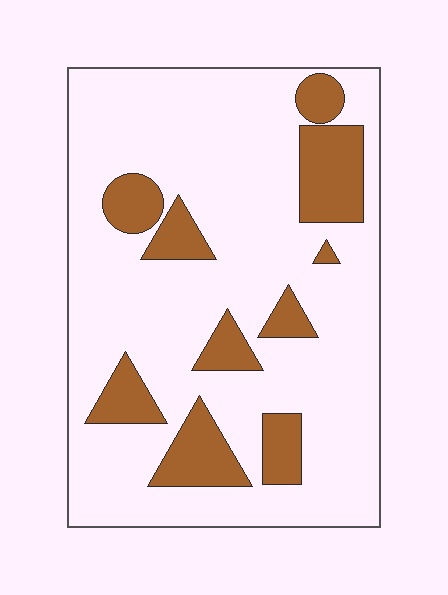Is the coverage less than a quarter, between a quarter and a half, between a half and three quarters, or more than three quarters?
Less than a quarter.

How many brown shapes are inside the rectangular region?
10.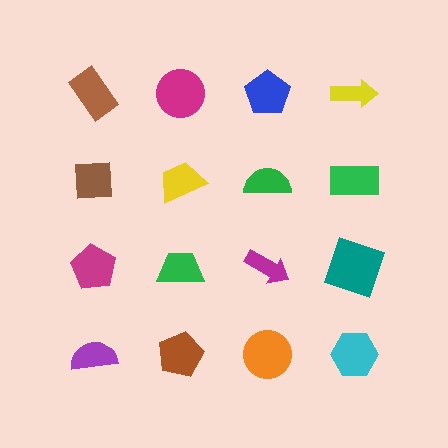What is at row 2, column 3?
A green semicircle.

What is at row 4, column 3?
An orange circle.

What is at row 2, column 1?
A brown square.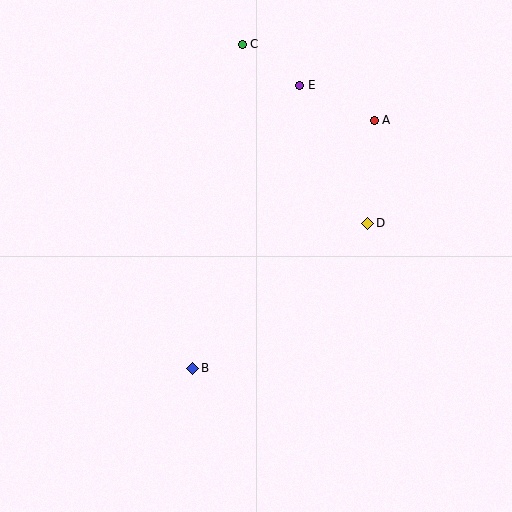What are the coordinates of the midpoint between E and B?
The midpoint between E and B is at (246, 227).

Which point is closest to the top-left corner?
Point C is closest to the top-left corner.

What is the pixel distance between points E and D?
The distance between E and D is 154 pixels.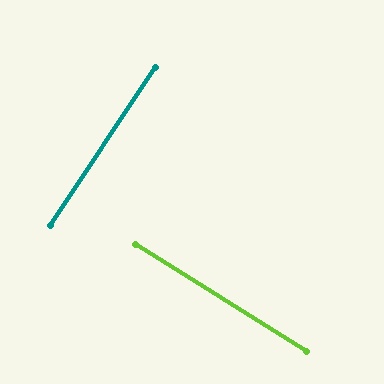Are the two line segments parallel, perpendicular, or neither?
Perpendicular — they meet at approximately 89°.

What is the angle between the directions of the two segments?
Approximately 89 degrees.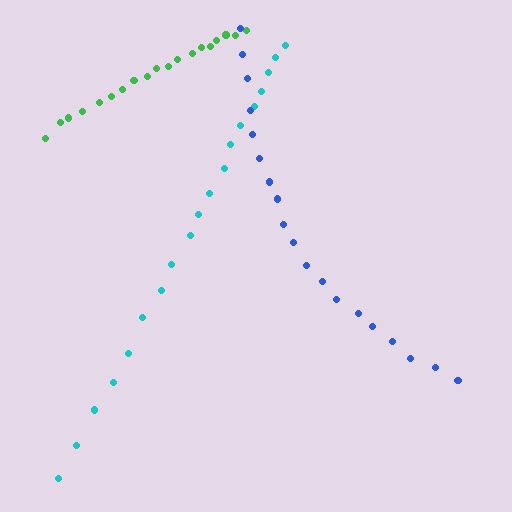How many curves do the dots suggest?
There are 3 distinct paths.